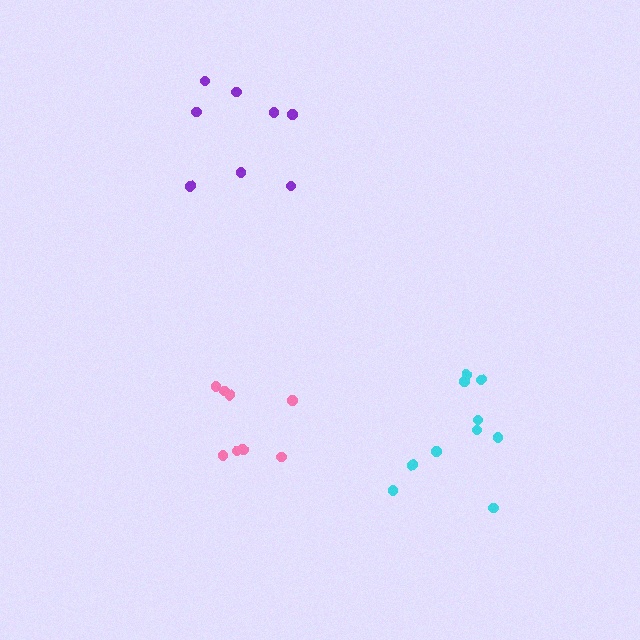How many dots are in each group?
Group 1: 8 dots, Group 2: 10 dots, Group 3: 8 dots (26 total).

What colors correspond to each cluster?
The clusters are colored: purple, cyan, pink.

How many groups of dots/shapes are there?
There are 3 groups.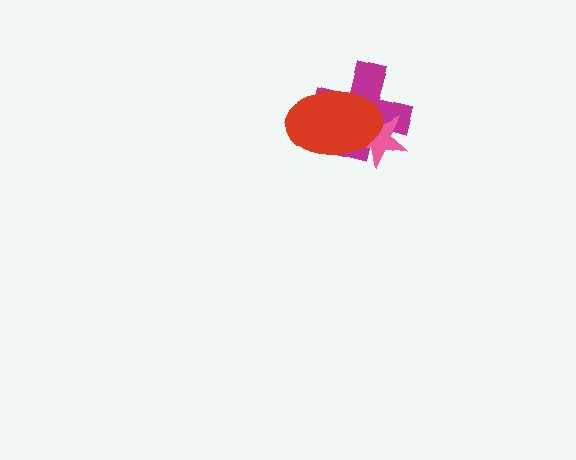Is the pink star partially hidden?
Yes, it is partially covered by another shape.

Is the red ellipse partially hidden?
No, no other shape covers it.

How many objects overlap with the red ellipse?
2 objects overlap with the red ellipse.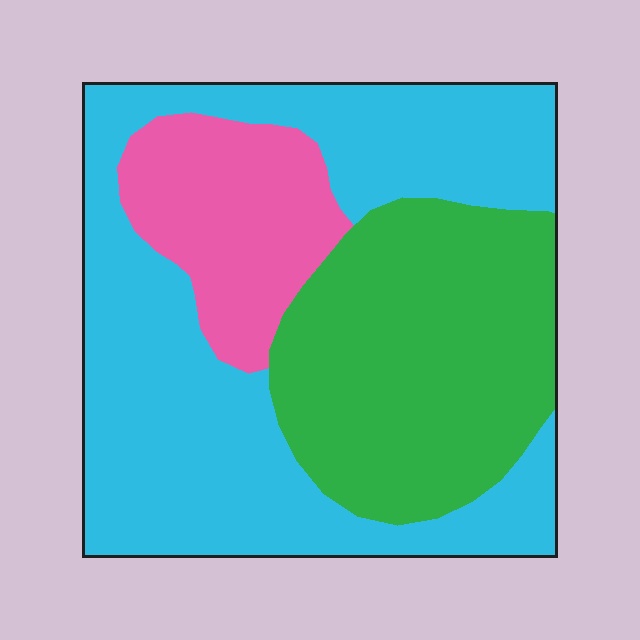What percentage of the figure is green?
Green takes up about one third (1/3) of the figure.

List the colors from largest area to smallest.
From largest to smallest: cyan, green, pink.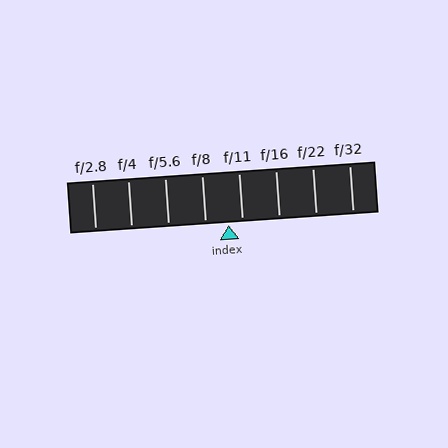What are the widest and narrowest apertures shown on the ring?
The widest aperture shown is f/2.8 and the narrowest is f/32.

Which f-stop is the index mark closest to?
The index mark is closest to f/11.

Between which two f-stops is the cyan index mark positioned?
The index mark is between f/8 and f/11.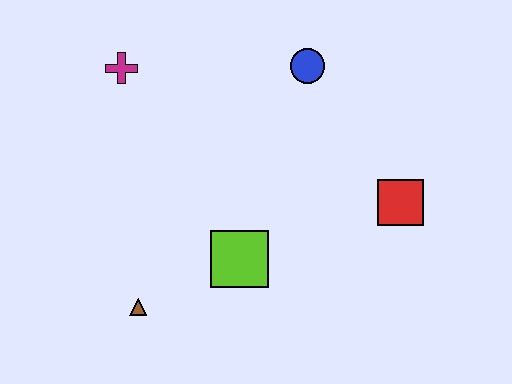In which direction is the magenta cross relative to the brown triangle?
The magenta cross is above the brown triangle.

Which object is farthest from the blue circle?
The brown triangle is farthest from the blue circle.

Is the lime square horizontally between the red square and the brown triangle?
Yes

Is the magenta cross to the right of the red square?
No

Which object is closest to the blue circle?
The red square is closest to the blue circle.